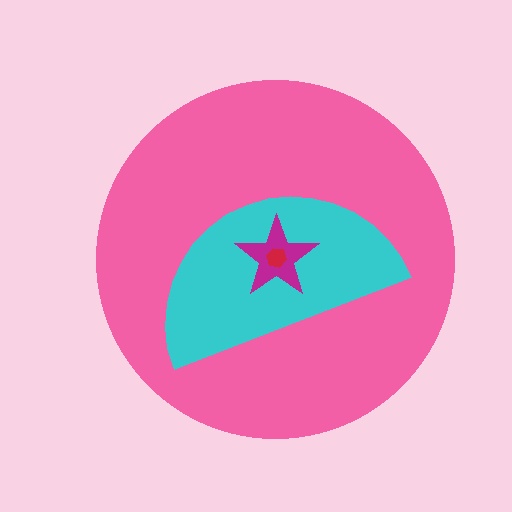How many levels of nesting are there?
4.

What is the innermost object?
The red hexagon.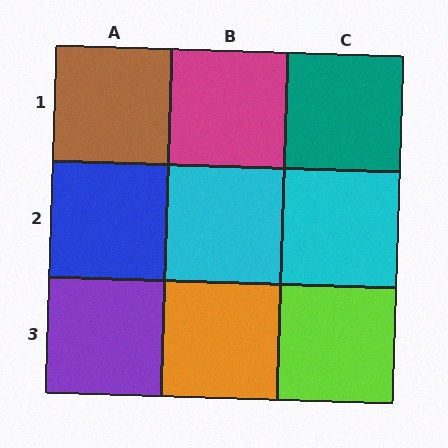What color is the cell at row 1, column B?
Magenta.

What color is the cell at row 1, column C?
Teal.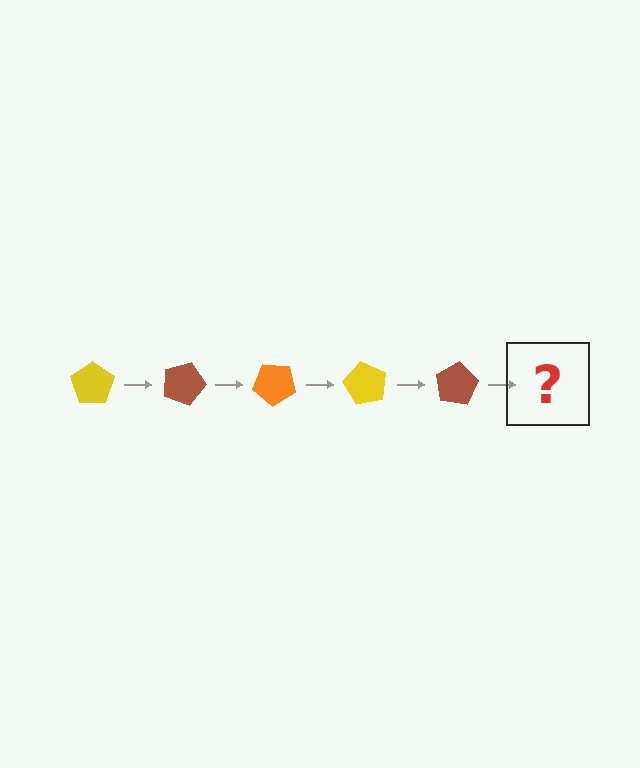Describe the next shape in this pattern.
It should be an orange pentagon, rotated 100 degrees from the start.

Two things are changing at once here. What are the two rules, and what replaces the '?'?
The two rules are that it rotates 20 degrees each step and the color cycles through yellow, brown, and orange. The '?' should be an orange pentagon, rotated 100 degrees from the start.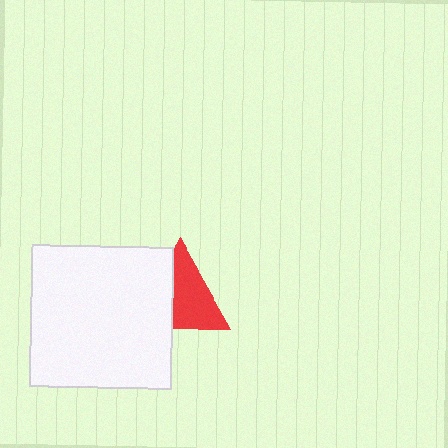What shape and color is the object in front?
The object in front is a white square.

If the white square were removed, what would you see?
You would see the complete red triangle.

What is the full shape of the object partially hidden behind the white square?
The partially hidden object is a red triangle.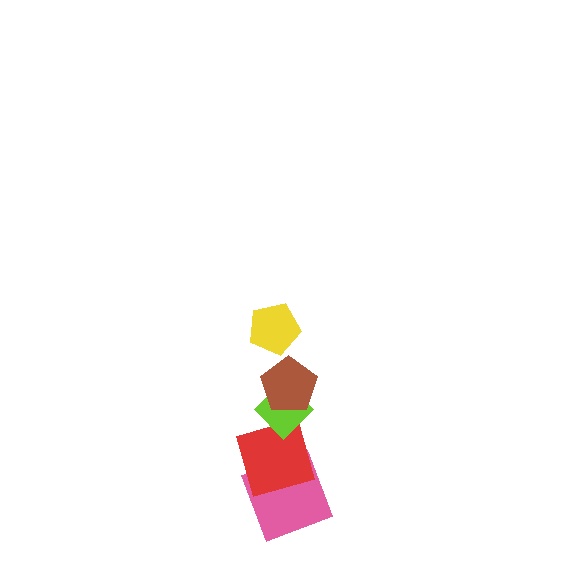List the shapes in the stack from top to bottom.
From top to bottom: the yellow pentagon, the brown pentagon, the lime diamond, the red square, the pink square.